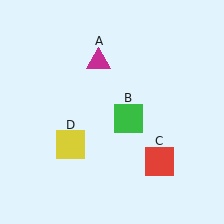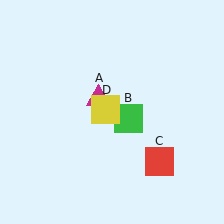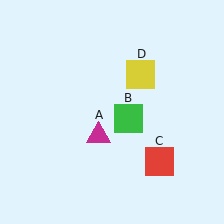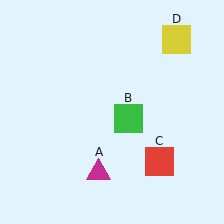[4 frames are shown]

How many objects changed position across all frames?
2 objects changed position: magenta triangle (object A), yellow square (object D).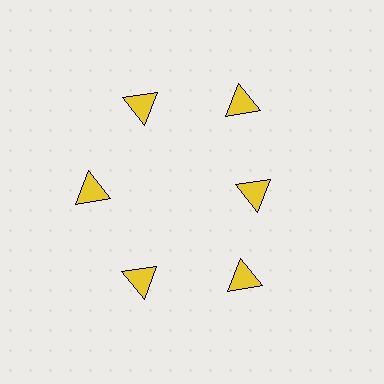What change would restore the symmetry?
The symmetry would be restored by moving it outward, back onto the ring so that all 6 triangles sit at equal angles and equal distance from the center.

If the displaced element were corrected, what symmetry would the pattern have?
It would have 6-fold rotational symmetry — the pattern would map onto itself every 60 degrees.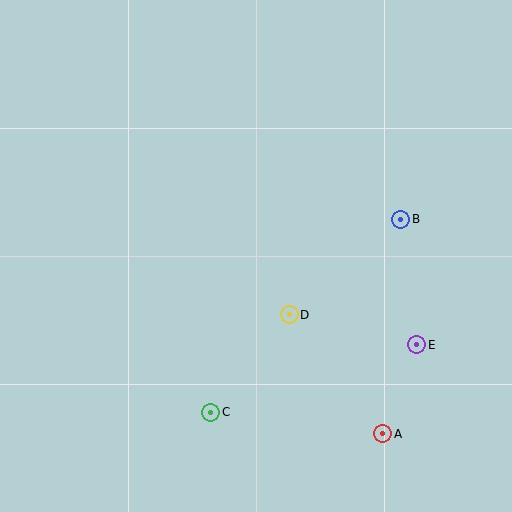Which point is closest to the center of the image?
Point D at (289, 315) is closest to the center.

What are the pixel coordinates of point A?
Point A is at (383, 434).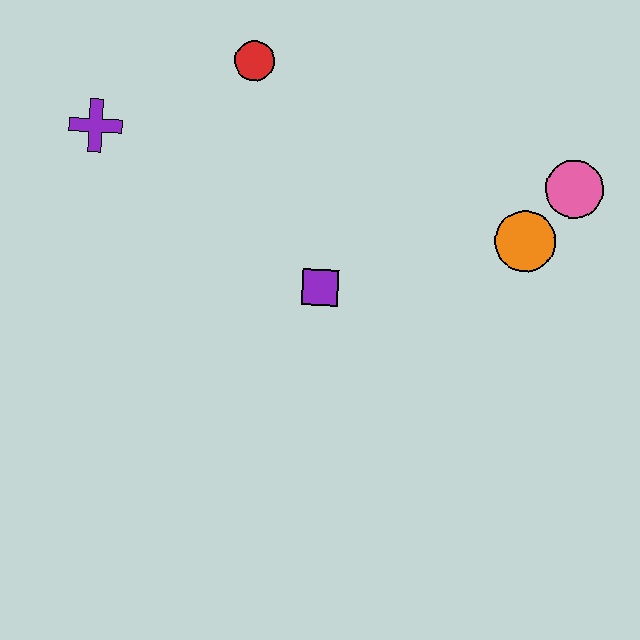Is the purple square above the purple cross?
No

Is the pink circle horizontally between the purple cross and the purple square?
No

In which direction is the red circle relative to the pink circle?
The red circle is to the left of the pink circle.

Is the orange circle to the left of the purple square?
No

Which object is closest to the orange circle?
The pink circle is closest to the orange circle.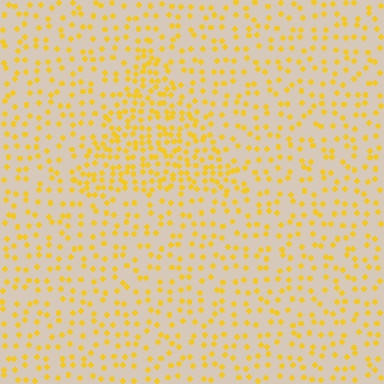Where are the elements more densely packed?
The elements are more densely packed inside the triangle boundary.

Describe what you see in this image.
The image contains small yellow elements arranged at two different densities. A triangle-shaped region is visible where the elements are more densely packed than the surrounding area.